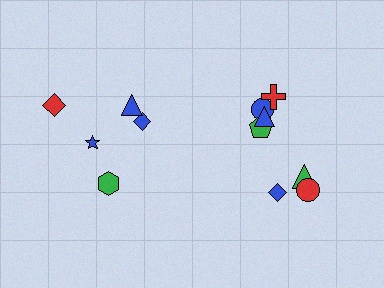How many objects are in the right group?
There are 7 objects.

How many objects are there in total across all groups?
There are 12 objects.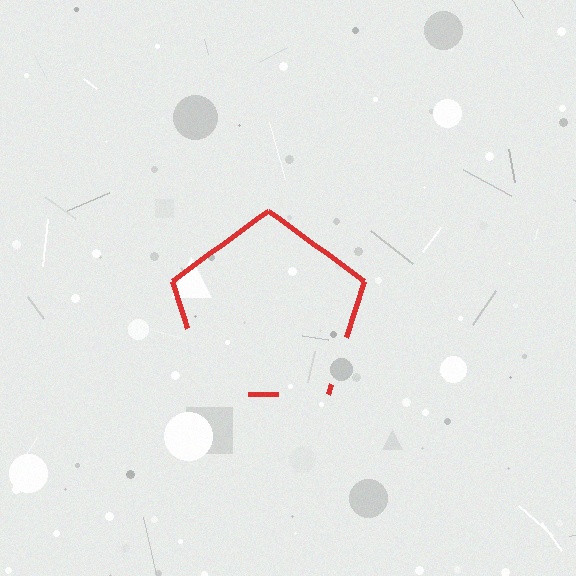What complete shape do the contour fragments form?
The contour fragments form a pentagon.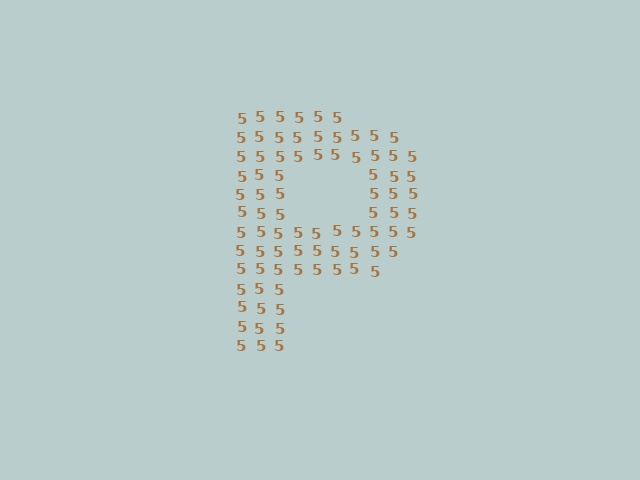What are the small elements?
The small elements are digit 5's.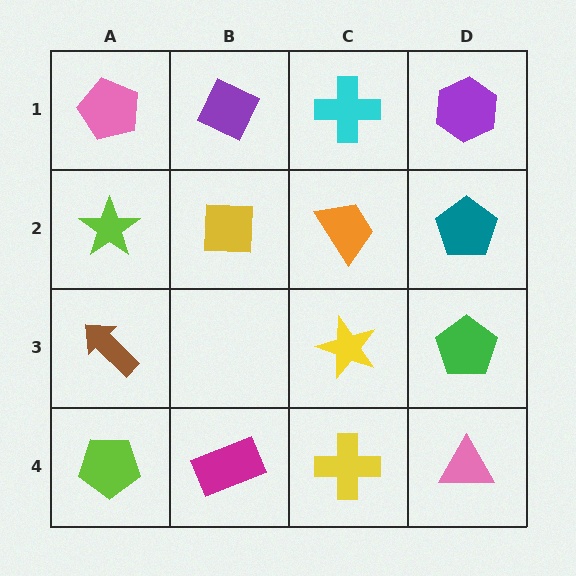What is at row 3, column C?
A yellow star.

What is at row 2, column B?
A yellow square.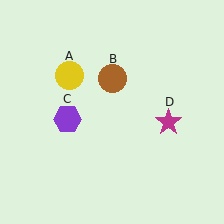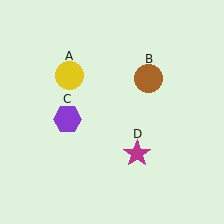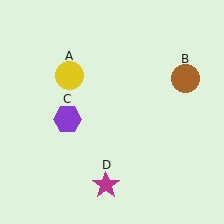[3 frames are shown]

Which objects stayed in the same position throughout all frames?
Yellow circle (object A) and purple hexagon (object C) remained stationary.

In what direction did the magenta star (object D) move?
The magenta star (object D) moved down and to the left.